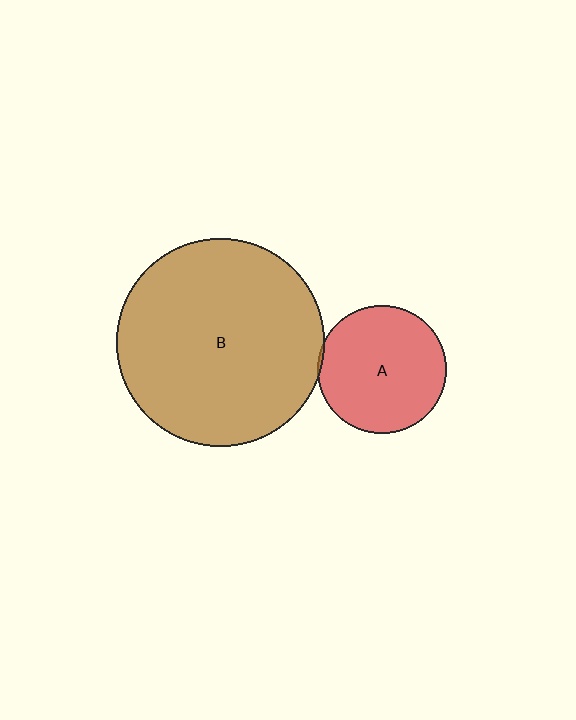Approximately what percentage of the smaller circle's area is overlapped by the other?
Approximately 5%.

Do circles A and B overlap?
Yes.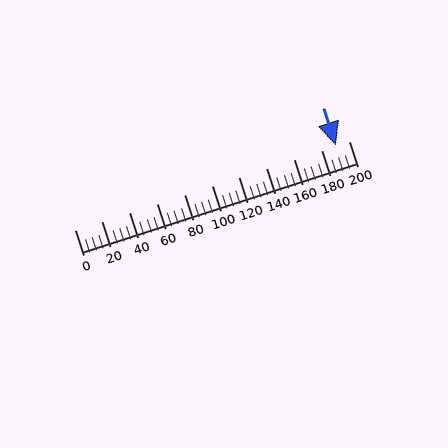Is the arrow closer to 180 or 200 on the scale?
The arrow is closer to 200.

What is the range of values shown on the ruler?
The ruler shows values from 0 to 200.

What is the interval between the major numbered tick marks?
The major tick marks are spaced 20 units apart.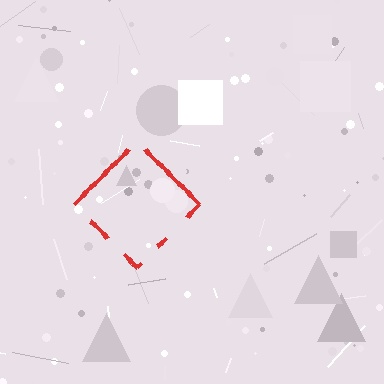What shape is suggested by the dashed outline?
The dashed outline suggests a diamond.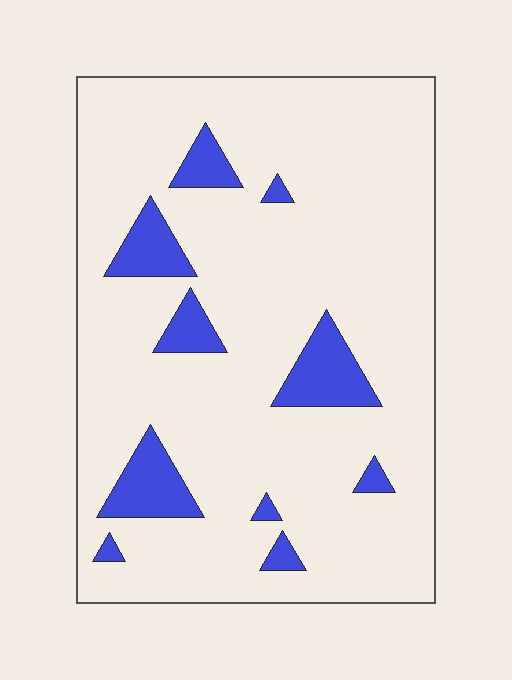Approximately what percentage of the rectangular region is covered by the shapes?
Approximately 10%.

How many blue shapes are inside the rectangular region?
10.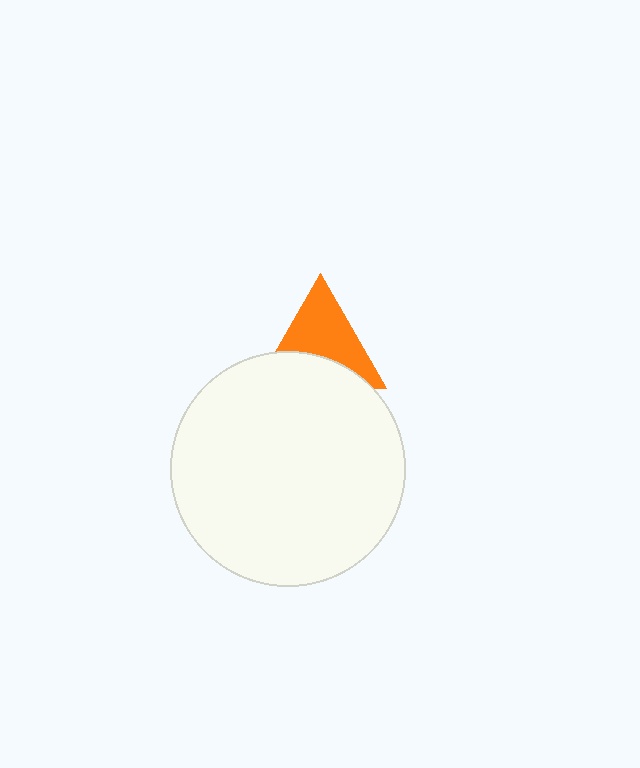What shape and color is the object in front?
The object in front is a white circle.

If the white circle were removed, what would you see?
You would see the complete orange triangle.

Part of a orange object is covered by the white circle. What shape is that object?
It is a triangle.